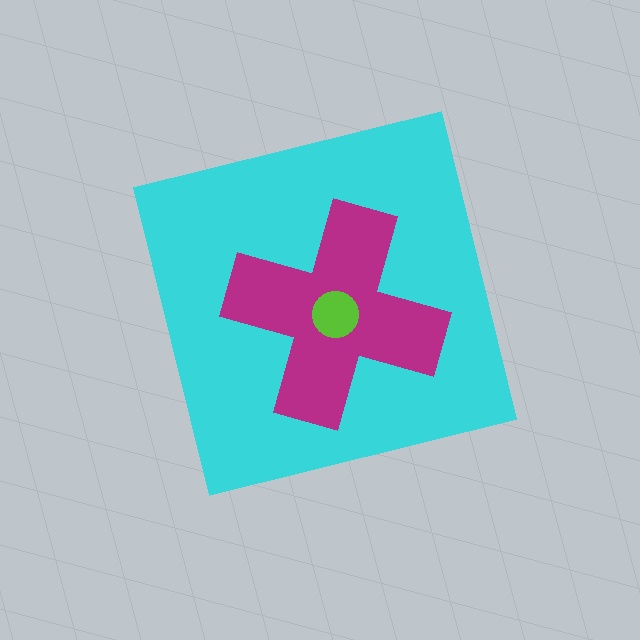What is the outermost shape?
The cyan square.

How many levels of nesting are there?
3.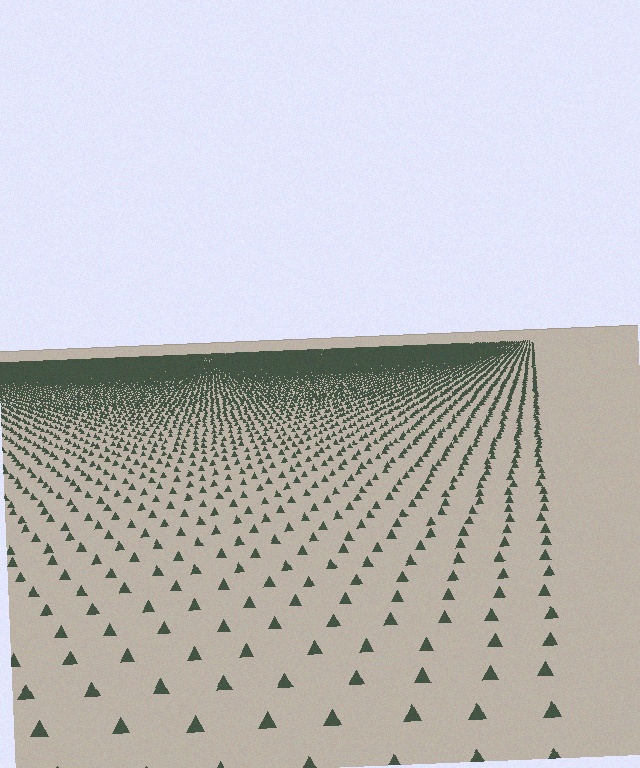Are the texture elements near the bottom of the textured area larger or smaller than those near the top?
Larger. Near the bottom, elements are closer to the viewer and appear at a bigger on-screen size.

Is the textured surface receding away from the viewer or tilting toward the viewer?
The surface is receding away from the viewer. Texture elements get smaller and denser toward the top.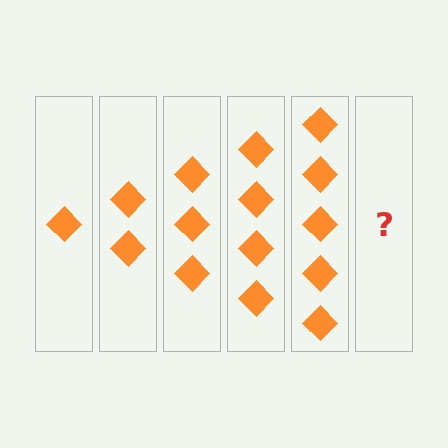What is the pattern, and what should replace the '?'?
The pattern is that each step adds one more diamond. The '?' should be 6 diamonds.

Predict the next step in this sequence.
The next step is 6 diamonds.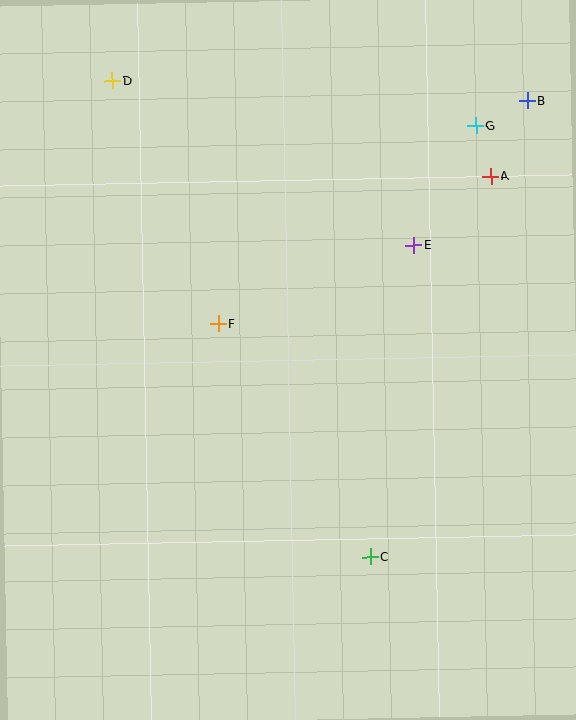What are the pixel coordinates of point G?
Point G is at (476, 126).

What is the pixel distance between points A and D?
The distance between A and D is 390 pixels.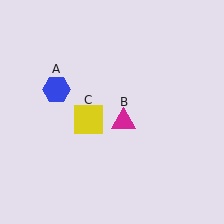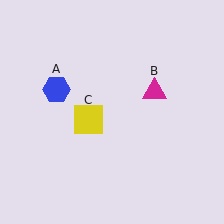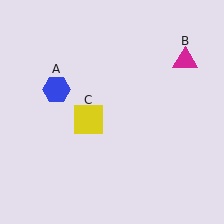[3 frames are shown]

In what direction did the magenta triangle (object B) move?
The magenta triangle (object B) moved up and to the right.